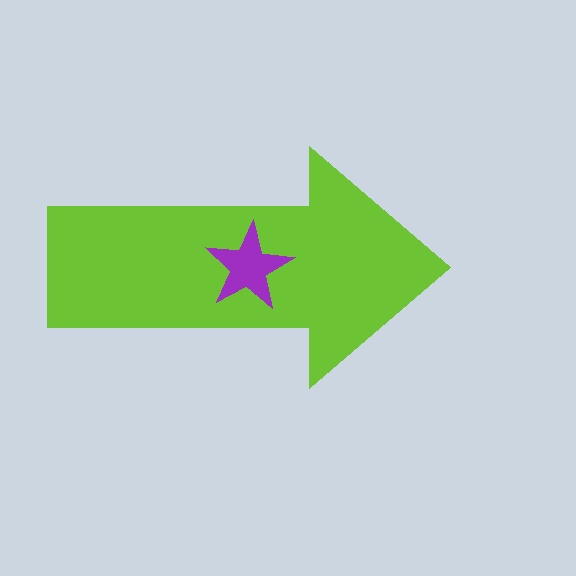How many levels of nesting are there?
2.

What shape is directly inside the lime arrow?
The purple star.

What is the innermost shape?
The purple star.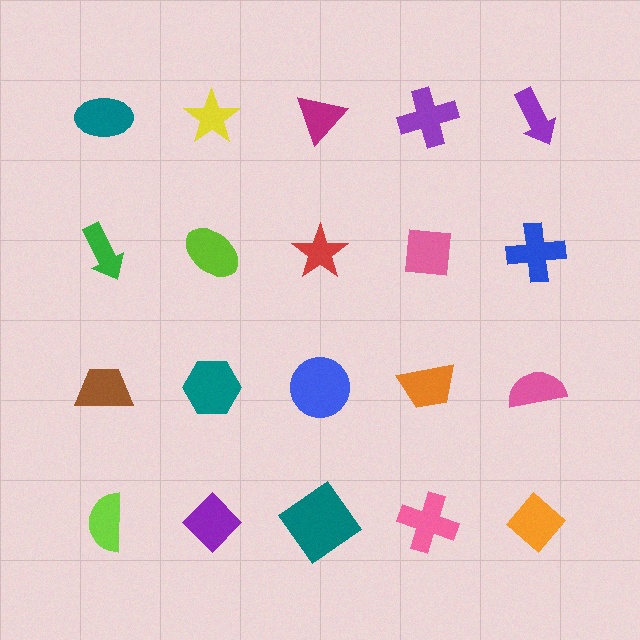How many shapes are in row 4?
5 shapes.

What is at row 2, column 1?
A green arrow.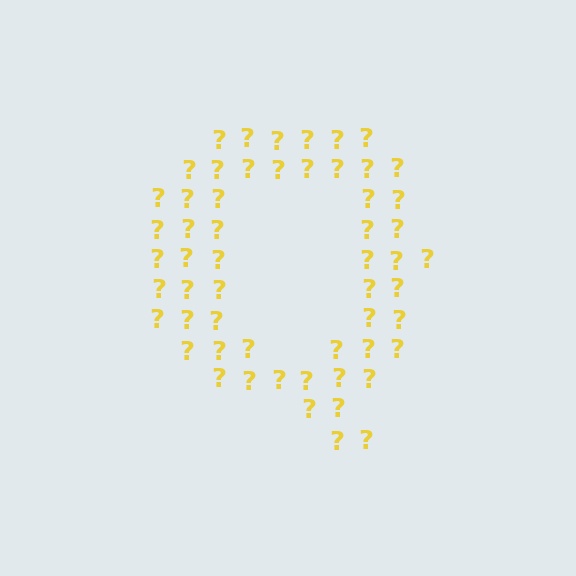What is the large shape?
The large shape is the letter Q.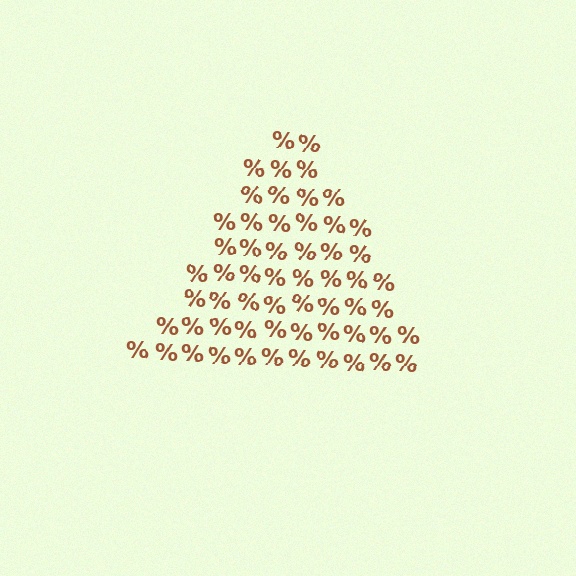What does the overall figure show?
The overall figure shows a triangle.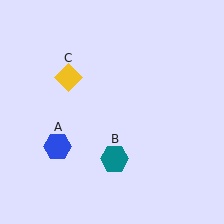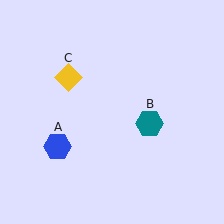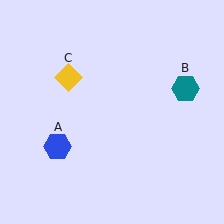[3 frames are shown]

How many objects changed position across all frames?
1 object changed position: teal hexagon (object B).